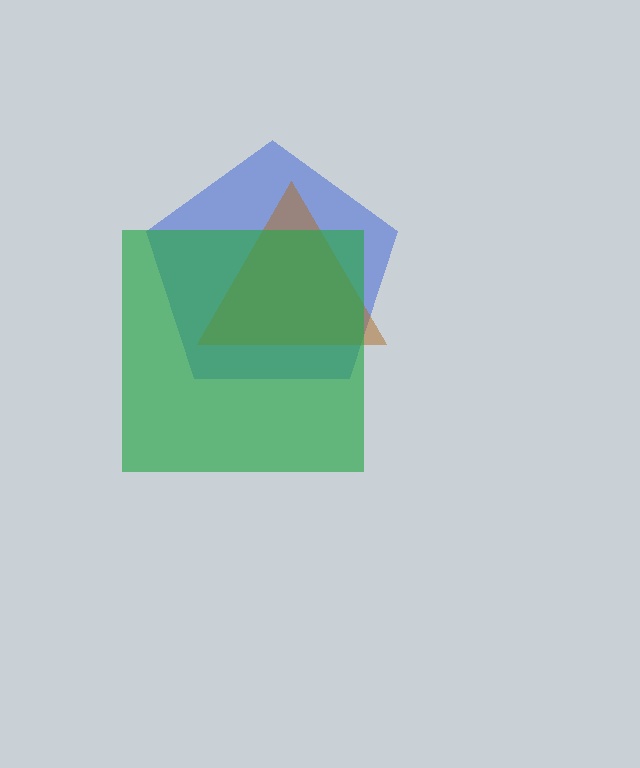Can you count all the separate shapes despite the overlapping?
Yes, there are 3 separate shapes.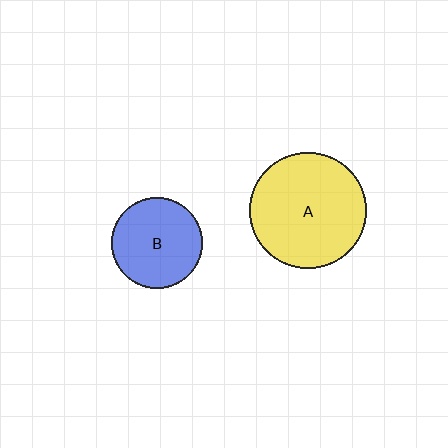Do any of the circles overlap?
No, none of the circles overlap.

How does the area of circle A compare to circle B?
Approximately 1.6 times.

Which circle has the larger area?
Circle A (yellow).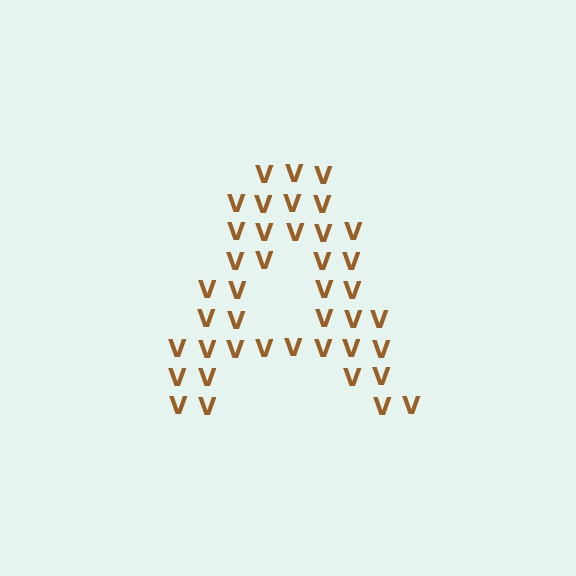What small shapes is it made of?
It is made of small letter V's.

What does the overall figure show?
The overall figure shows the letter A.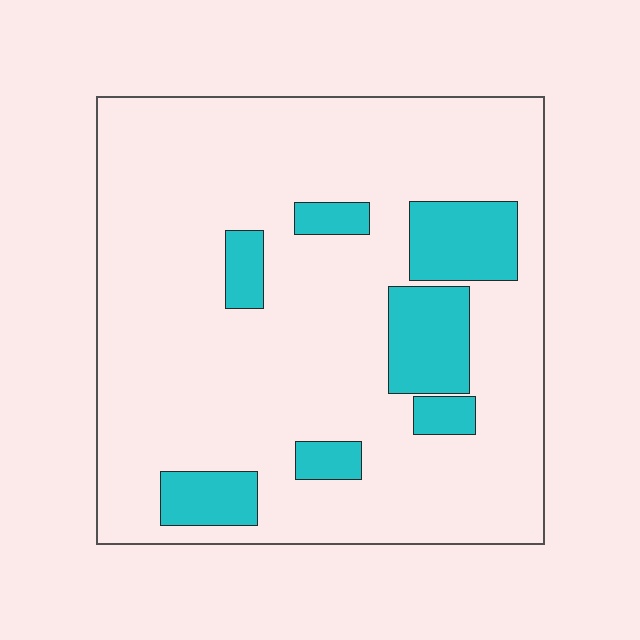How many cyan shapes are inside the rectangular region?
7.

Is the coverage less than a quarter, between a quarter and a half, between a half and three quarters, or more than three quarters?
Less than a quarter.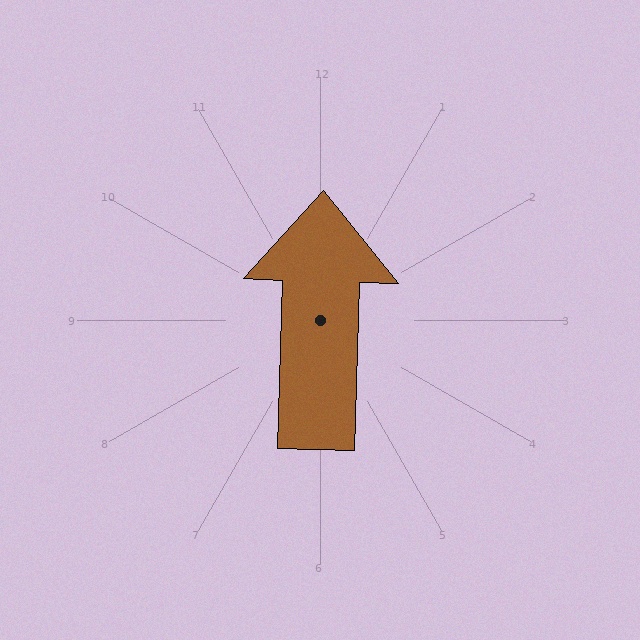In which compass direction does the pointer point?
North.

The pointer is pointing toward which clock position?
Roughly 12 o'clock.